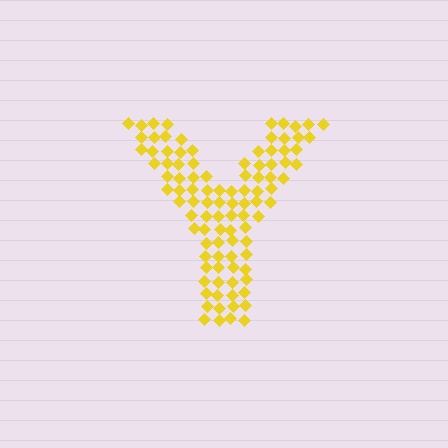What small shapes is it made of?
It is made of small diamonds.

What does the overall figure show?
The overall figure shows the letter Y.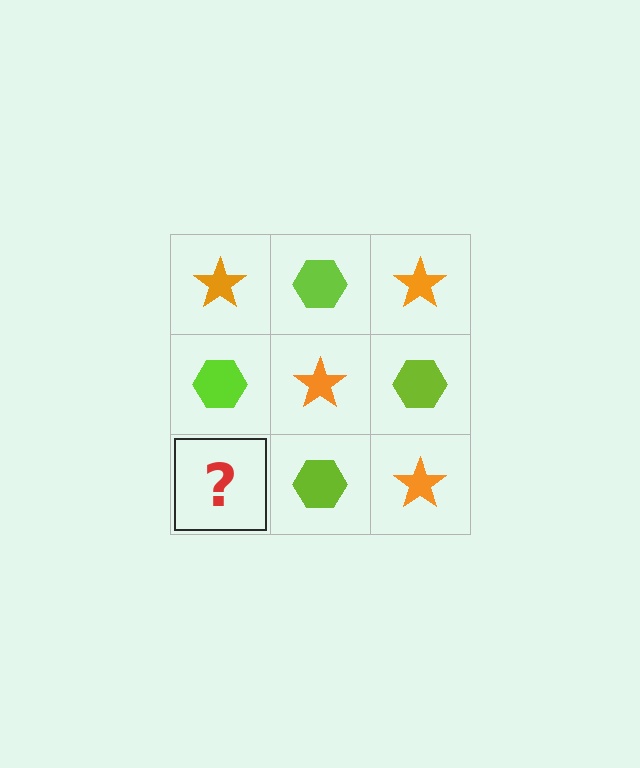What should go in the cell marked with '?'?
The missing cell should contain an orange star.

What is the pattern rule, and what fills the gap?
The rule is that it alternates orange star and lime hexagon in a checkerboard pattern. The gap should be filled with an orange star.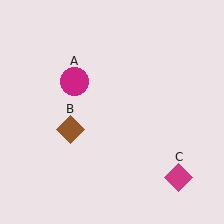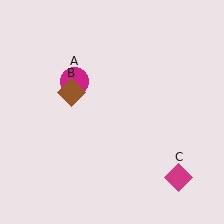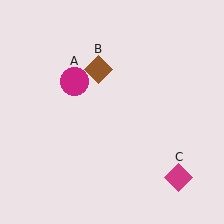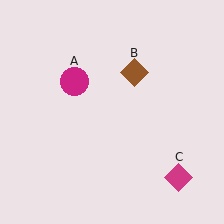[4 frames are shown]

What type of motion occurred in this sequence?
The brown diamond (object B) rotated clockwise around the center of the scene.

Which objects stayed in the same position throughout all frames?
Magenta circle (object A) and magenta diamond (object C) remained stationary.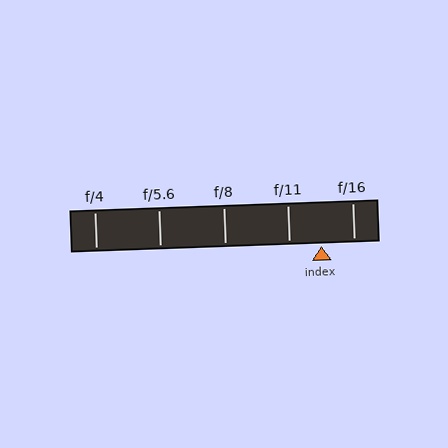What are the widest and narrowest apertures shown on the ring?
The widest aperture shown is f/4 and the narrowest is f/16.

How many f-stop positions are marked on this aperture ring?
There are 5 f-stop positions marked.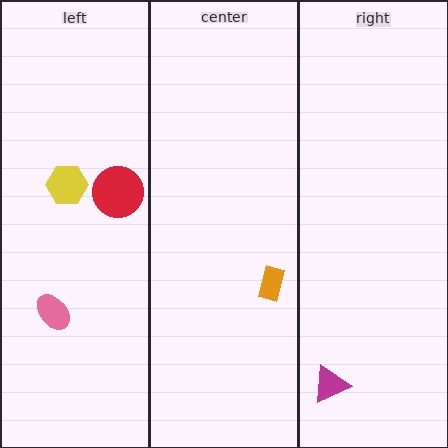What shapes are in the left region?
The pink ellipse, the yellow hexagon, the red circle.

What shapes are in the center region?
The orange rectangle.